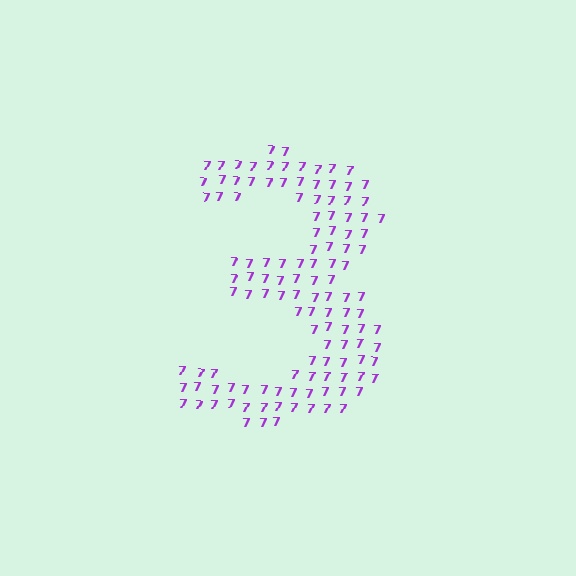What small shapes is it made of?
It is made of small digit 7's.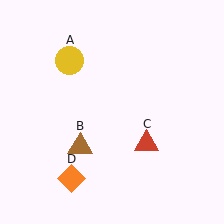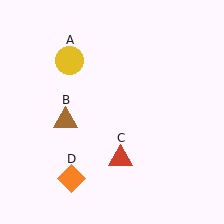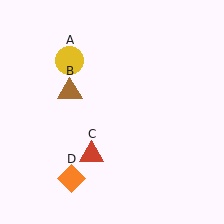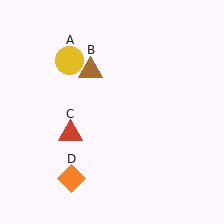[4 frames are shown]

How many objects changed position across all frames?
2 objects changed position: brown triangle (object B), red triangle (object C).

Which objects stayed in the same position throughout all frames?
Yellow circle (object A) and orange diamond (object D) remained stationary.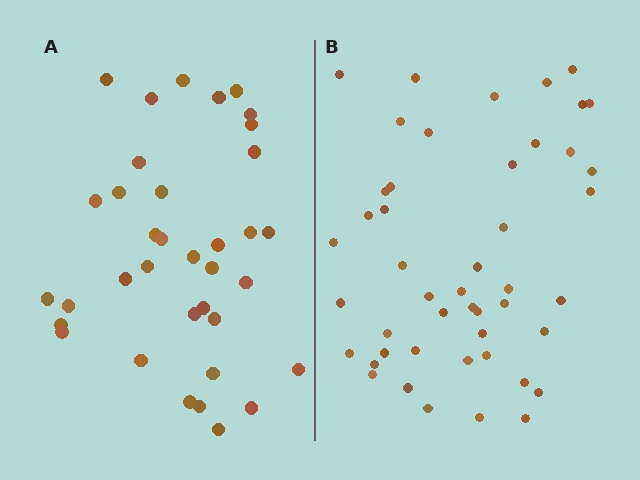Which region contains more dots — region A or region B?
Region B (the right region) has more dots.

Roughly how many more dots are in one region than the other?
Region B has roughly 12 or so more dots than region A.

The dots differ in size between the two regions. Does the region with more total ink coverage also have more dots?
No. Region A has more total ink coverage because its dots are larger, but region B actually contains more individual dots. Total area can be misleading — the number of items is what matters here.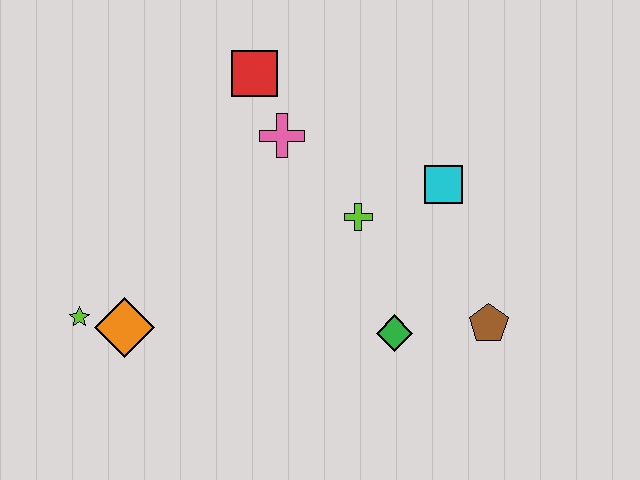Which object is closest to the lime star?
The orange diamond is closest to the lime star.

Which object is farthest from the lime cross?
The lime star is farthest from the lime cross.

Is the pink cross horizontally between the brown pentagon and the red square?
Yes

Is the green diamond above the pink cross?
No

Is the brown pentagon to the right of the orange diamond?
Yes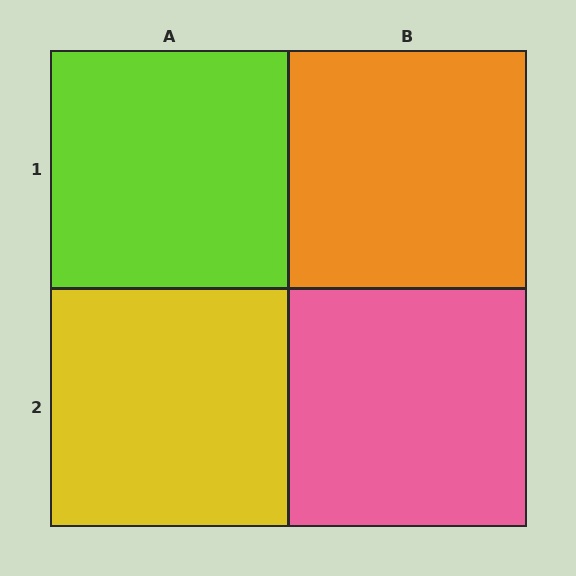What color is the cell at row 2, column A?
Yellow.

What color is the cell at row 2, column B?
Pink.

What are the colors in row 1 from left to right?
Lime, orange.